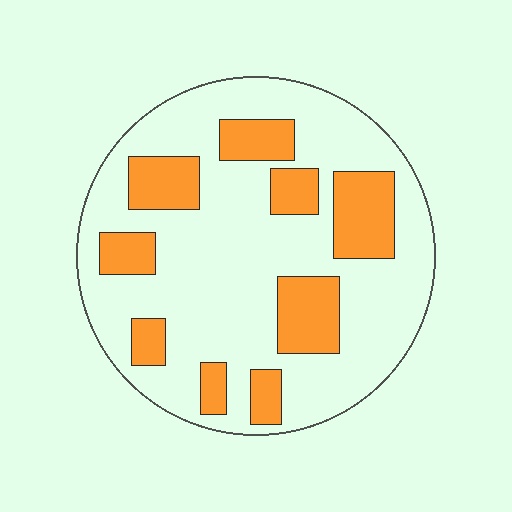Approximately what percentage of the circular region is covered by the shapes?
Approximately 25%.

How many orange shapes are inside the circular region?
9.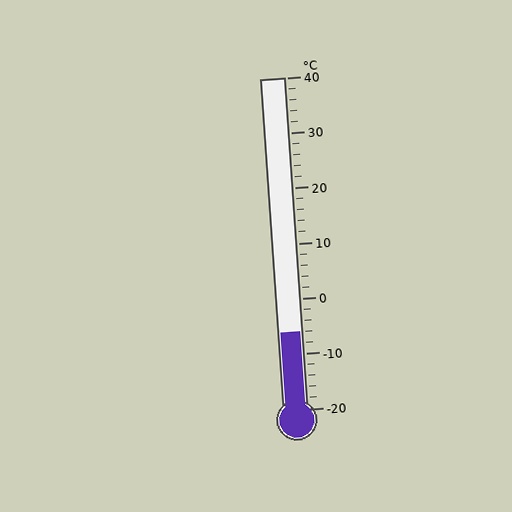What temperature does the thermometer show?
The thermometer shows approximately -6°C.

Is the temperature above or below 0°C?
The temperature is below 0°C.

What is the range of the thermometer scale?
The thermometer scale ranges from -20°C to 40°C.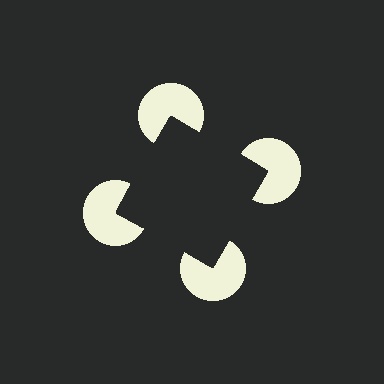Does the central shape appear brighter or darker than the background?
It typically appears slightly darker than the background, even though no actual brightness change is drawn.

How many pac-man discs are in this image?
There are 4 — one at each vertex of the illusory square.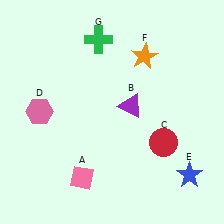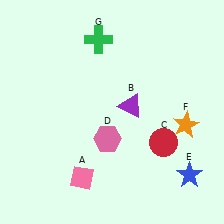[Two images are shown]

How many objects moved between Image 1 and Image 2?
2 objects moved between the two images.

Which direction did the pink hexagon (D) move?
The pink hexagon (D) moved right.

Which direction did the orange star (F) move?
The orange star (F) moved down.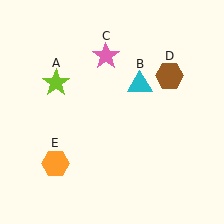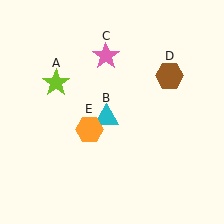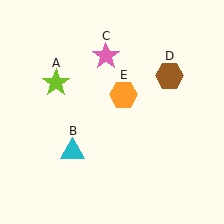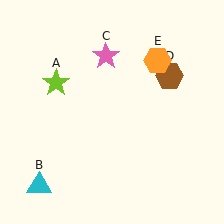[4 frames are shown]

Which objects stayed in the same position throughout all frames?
Lime star (object A) and pink star (object C) and brown hexagon (object D) remained stationary.